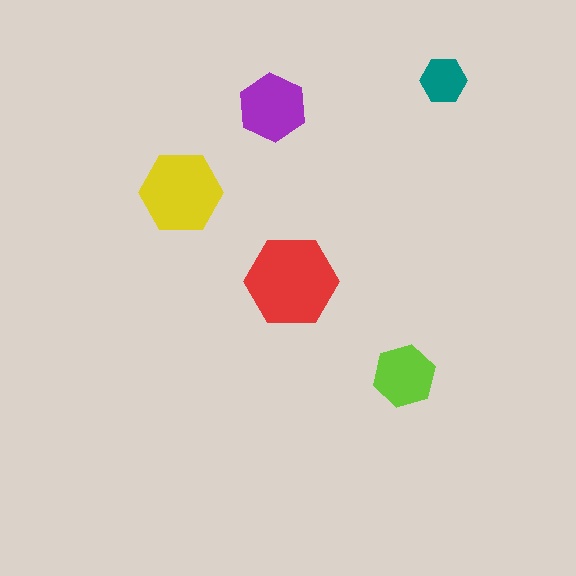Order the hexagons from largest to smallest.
the red one, the yellow one, the purple one, the lime one, the teal one.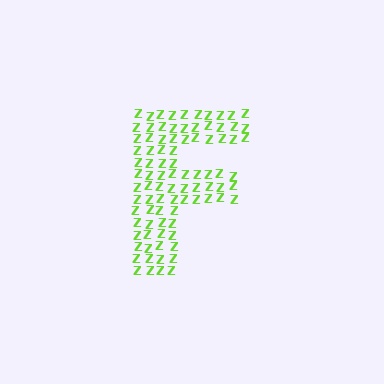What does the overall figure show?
The overall figure shows the letter F.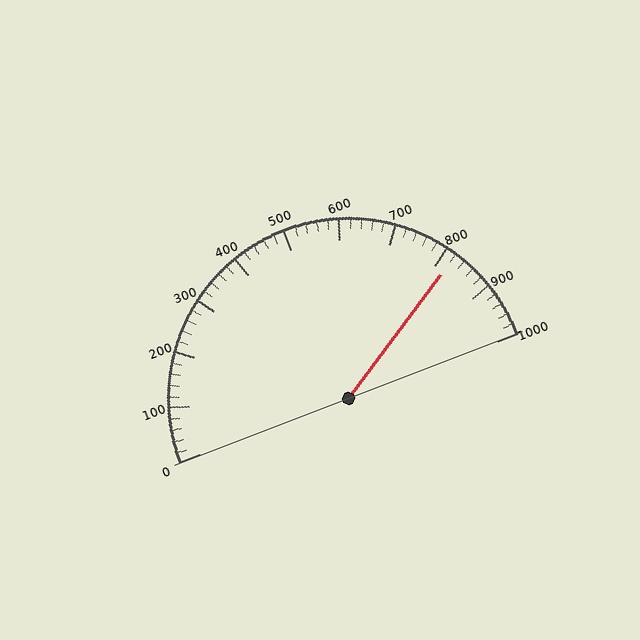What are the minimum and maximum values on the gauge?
The gauge ranges from 0 to 1000.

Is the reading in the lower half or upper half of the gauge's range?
The reading is in the upper half of the range (0 to 1000).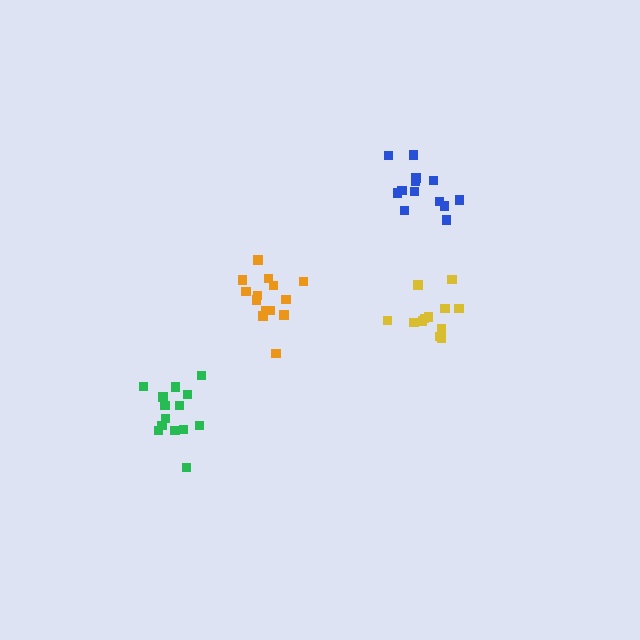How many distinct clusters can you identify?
There are 4 distinct clusters.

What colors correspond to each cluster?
The clusters are colored: blue, orange, green, yellow.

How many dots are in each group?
Group 1: 13 dots, Group 2: 14 dots, Group 3: 14 dots, Group 4: 12 dots (53 total).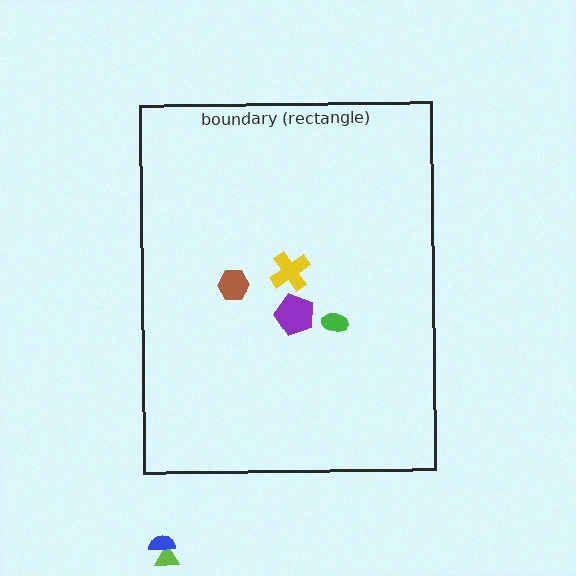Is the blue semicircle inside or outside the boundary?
Outside.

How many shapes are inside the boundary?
4 inside, 2 outside.